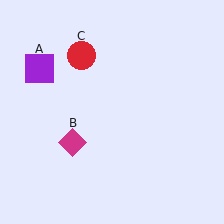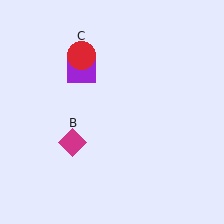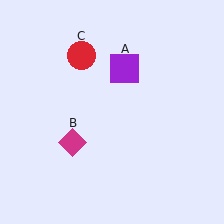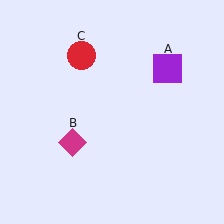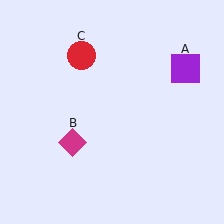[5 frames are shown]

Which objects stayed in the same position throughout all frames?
Magenta diamond (object B) and red circle (object C) remained stationary.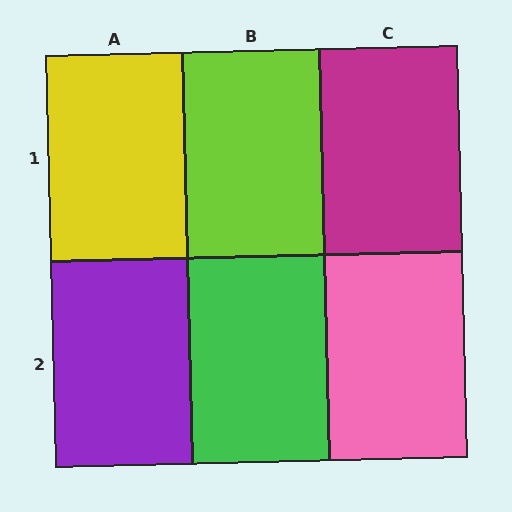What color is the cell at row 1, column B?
Lime.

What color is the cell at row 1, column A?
Yellow.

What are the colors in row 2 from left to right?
Purple, green, pink.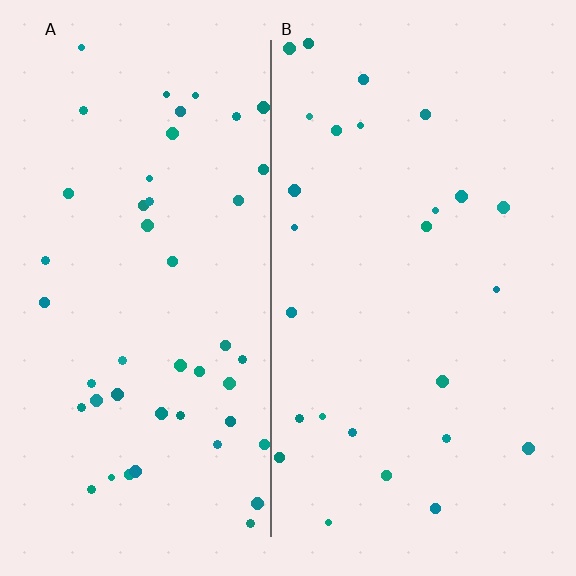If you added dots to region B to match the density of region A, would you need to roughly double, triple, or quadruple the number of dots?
Approximately double.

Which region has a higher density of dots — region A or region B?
A (the left).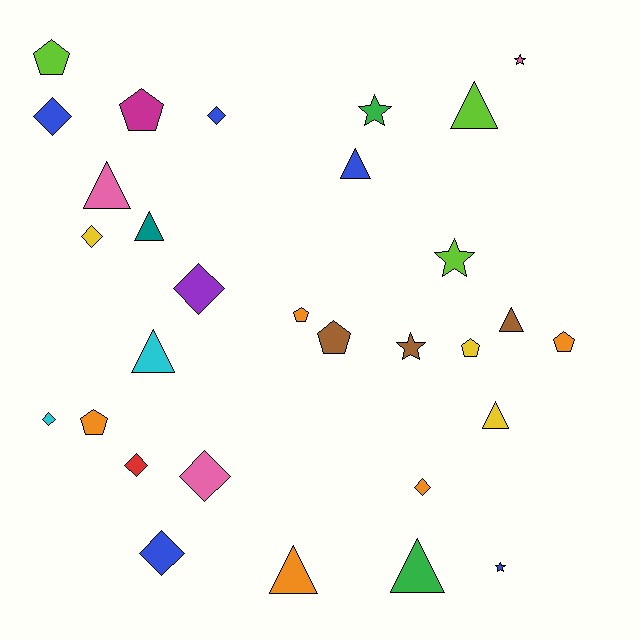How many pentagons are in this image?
There are 7 pentagons.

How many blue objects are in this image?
There are 5 blue objects.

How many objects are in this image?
There are 30 objects.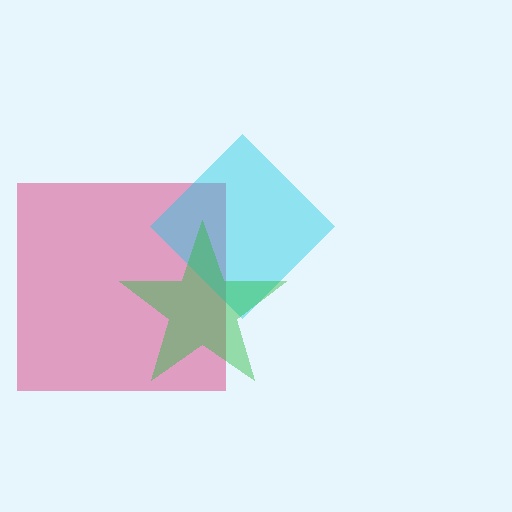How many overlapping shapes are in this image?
There are 3 overlapping shapes in the image.